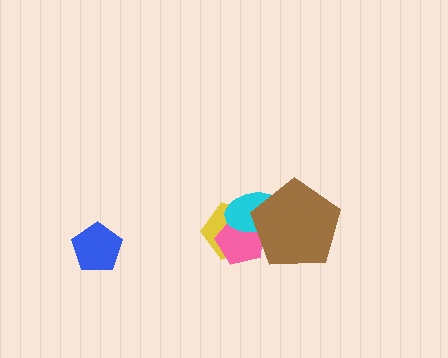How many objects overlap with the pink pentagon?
3 objects overlap with the pink pentagon.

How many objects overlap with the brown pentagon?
3 objects overlap with the brown pentagon.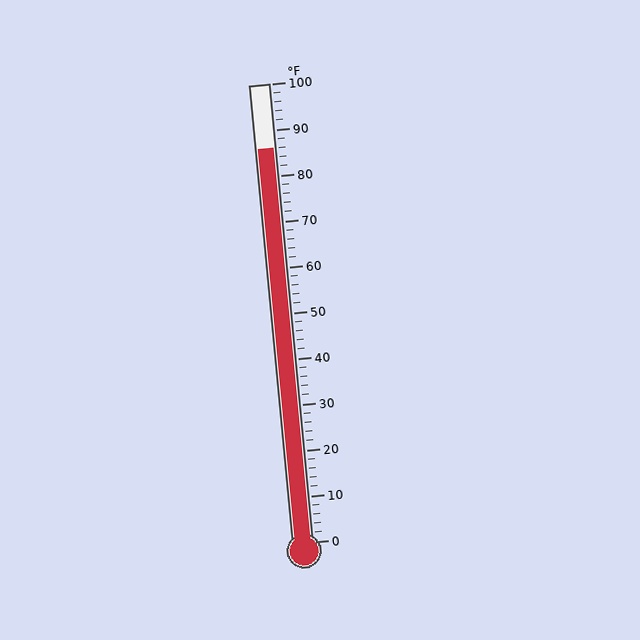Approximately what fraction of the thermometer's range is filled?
The thermometer is filled to approximately 85% of its range.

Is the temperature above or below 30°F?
The temperature is above 30°F.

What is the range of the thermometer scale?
The thermometer scale ranges from 0°F to 100°F.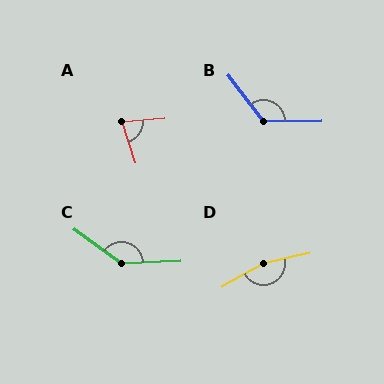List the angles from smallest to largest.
A (77°), B (127°), C (142°), D (164°).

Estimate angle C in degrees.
Approximately 142 degrees.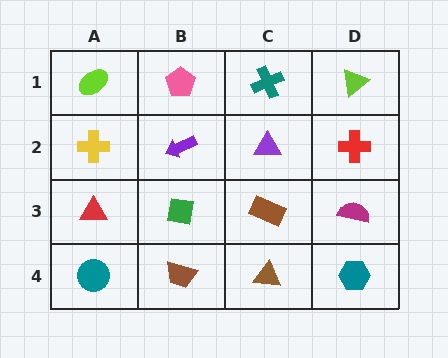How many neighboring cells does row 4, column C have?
3.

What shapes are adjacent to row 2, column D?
A lime triangle (row 1, column D), a magenta semicircle (row 3, column D), a purple triangle (row 2, column C).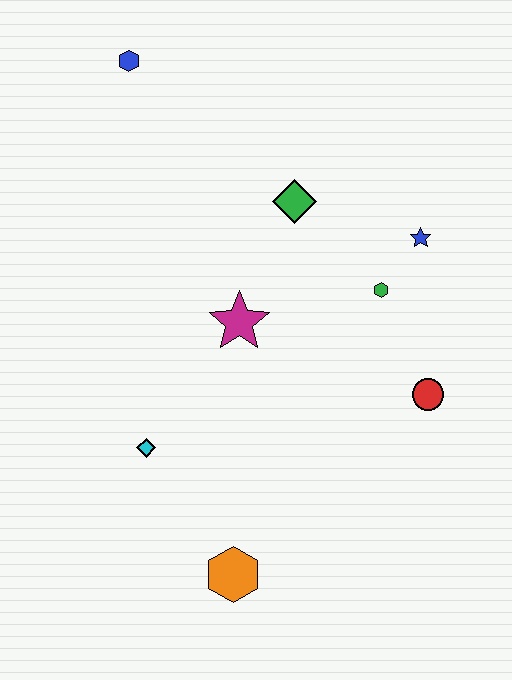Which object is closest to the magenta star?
The green diamond is closest to the magenta star.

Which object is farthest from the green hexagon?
The blue hexagon is farthest from the green hexagon.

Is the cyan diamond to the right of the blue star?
No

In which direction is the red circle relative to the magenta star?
The red circle is to the right of the magenta star.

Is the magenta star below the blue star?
Yes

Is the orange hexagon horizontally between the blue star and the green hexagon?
No